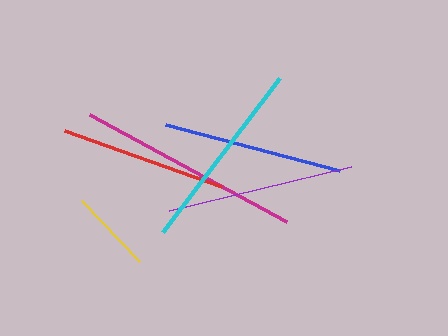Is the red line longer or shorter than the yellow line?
The red line is longer than the yellow line.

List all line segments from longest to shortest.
From longest to shortest: magenta, cyan, purple, blue, red, yellow.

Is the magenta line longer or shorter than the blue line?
The magenta line is longer than the blue line.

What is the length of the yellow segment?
The yellow segment is approximately 84 pixels long.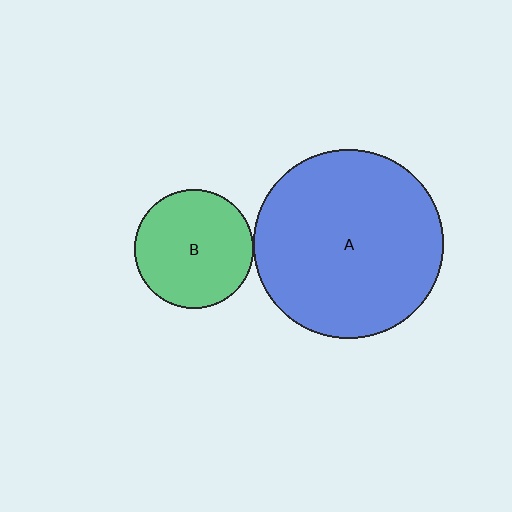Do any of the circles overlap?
No, none of the circles overlap.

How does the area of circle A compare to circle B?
Approximately 2.5 times.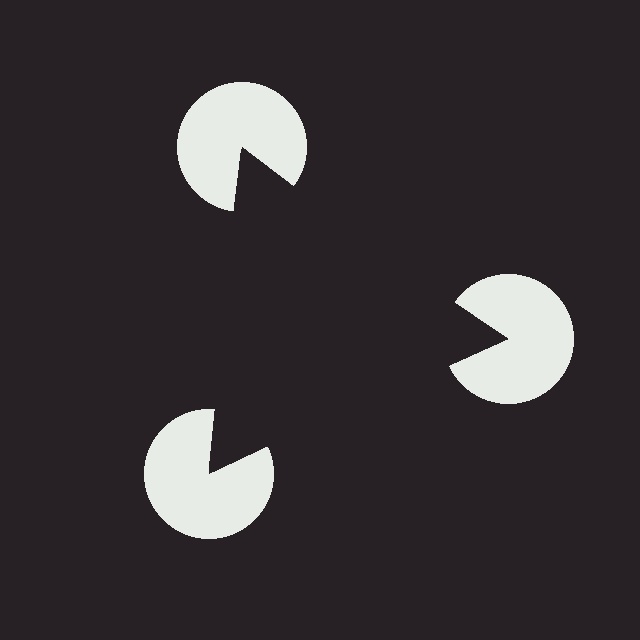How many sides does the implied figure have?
3 sides.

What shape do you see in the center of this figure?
An illusory triangle — its edges are inferred from the aligned wedge cuts in the pac-man discs, not physically drawn.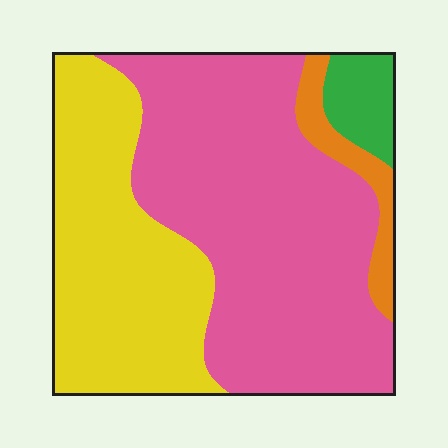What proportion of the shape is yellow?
Yellow takes up between a third and a half of the shape.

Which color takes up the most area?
Pink, at roughly 55%.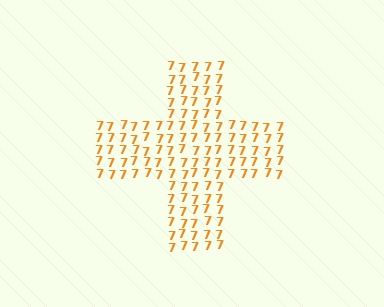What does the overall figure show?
The overall figure shows a cross.